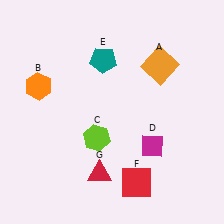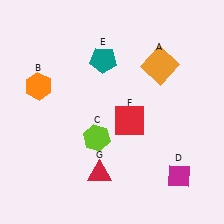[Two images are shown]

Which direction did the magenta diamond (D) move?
The magenta diamond (D) moved down.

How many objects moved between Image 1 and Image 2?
2 objects moved between the two images.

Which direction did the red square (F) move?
The red square (F) moved up.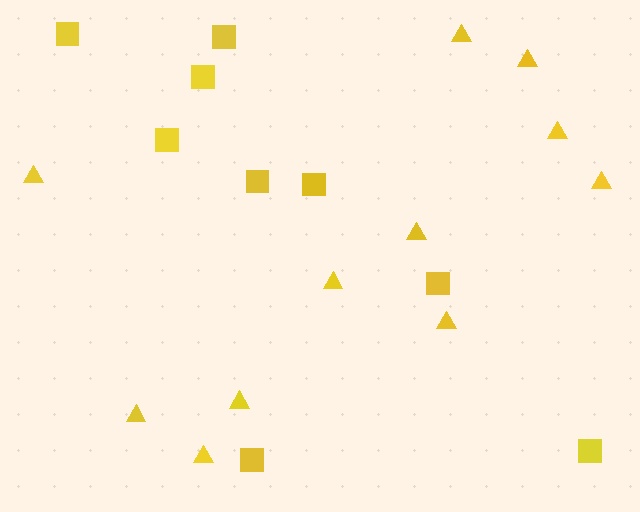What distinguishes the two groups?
There are 2 groups: one group of squares (9) and one group of triangles (11).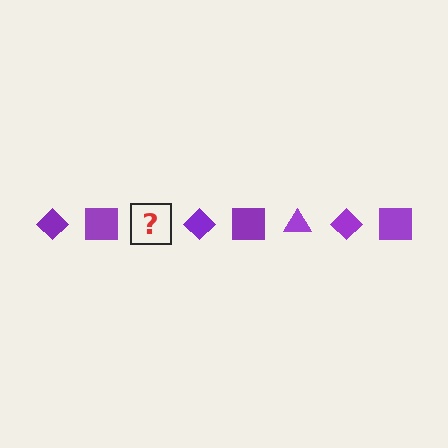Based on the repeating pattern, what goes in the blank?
The blank should be a purple triangle.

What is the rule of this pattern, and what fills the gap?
The rule is that the pattern cycles through diamond, square, triangle shapes in purple. The gap should be filled with a purple triangle.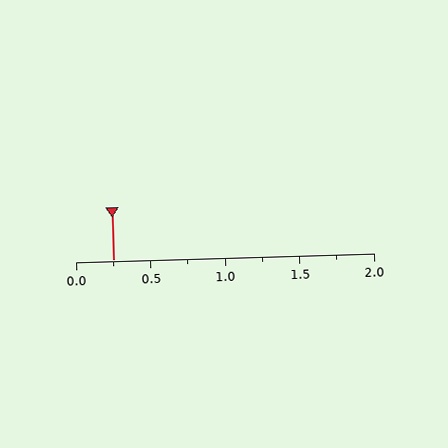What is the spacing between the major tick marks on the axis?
The major ticks are spaced 0.5 apart.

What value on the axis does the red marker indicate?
The marker indicates approximately 0.25.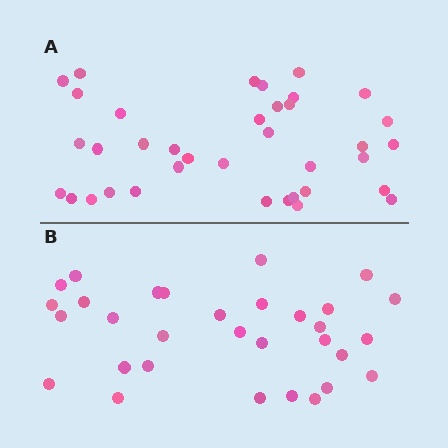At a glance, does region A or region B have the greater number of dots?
Region A (the top region) has more dots.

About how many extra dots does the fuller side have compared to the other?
Region A has about 6 more dots than region B.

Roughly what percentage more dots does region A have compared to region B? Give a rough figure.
About 20% more.